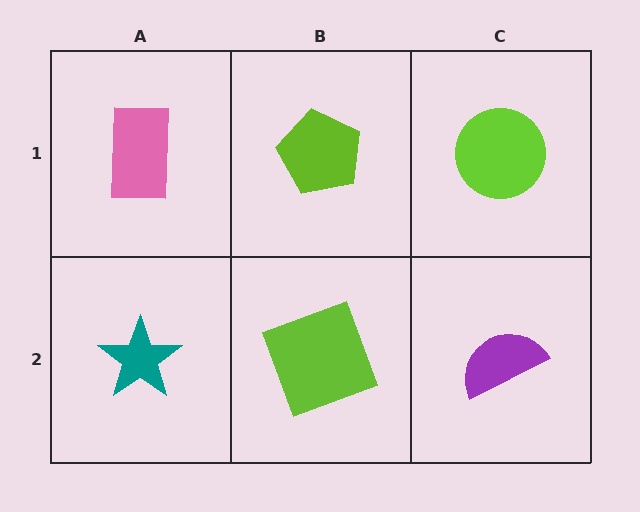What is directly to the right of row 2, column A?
A lime square.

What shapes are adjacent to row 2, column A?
A pink rectangle (row 1, column A), a lime square (row 2, column B).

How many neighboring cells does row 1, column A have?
2.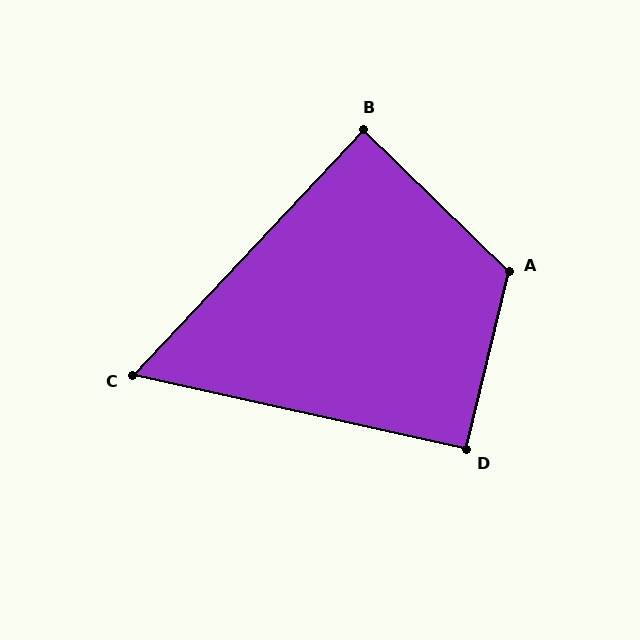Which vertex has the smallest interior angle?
C, at approximately 59 degrees.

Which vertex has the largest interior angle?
A, at approximately 121 degrees.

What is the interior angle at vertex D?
Approximately 91 degrees (approximately right).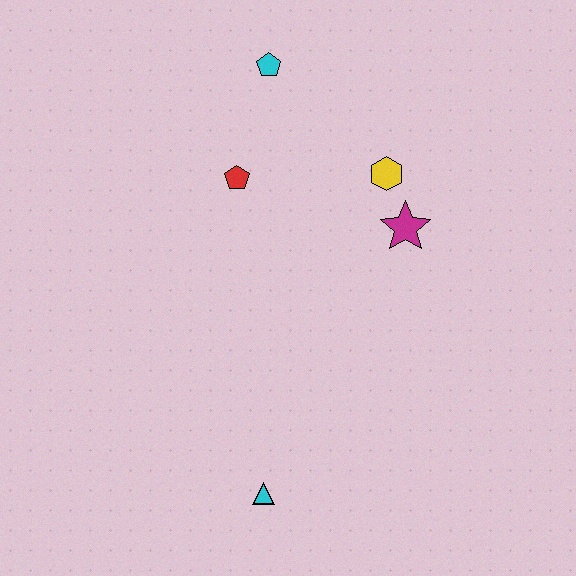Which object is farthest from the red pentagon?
The cyan triangle is farthest from the red pentagon.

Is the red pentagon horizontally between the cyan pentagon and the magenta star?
No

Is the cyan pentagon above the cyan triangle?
Yes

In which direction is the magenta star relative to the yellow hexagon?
The magenta star is below the yellow hexagon.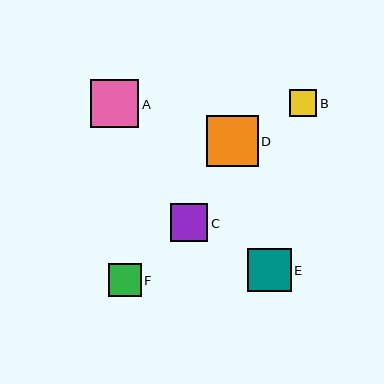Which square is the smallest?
Square B is the smallest with a size of approximately 27 pixels.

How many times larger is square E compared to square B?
Square E is approximately 1.6 times the size of square B.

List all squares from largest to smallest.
From largest to smallest: D, A, E, C, F, B.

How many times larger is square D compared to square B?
Square D is approximately 1.9 times the size of square B.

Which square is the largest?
Square D is the largest with a size of approximately 51 pixels.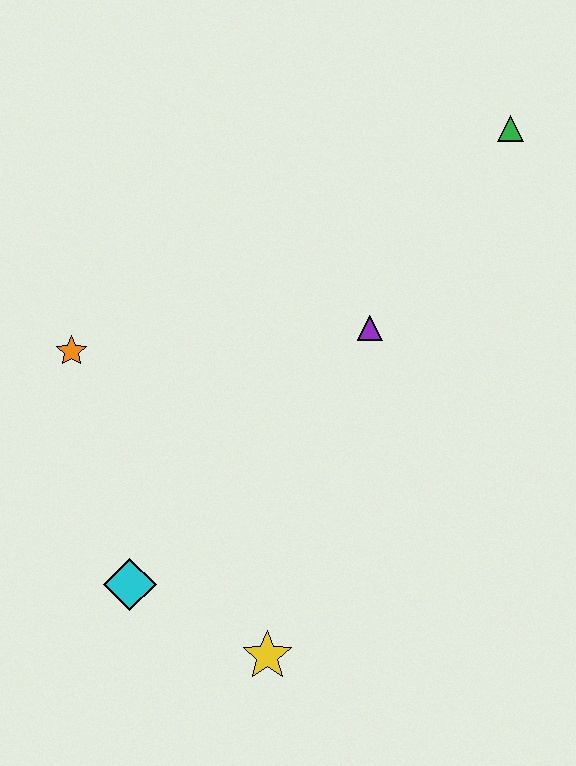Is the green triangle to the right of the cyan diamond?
Yes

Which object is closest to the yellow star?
The cyan diamond is closest to the yellow star.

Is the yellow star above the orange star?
No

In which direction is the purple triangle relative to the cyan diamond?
The purple triangle is above the cyan diamond.